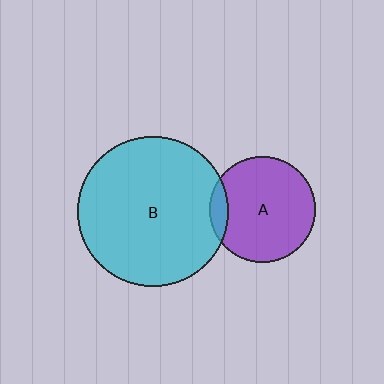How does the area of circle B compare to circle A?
Approximately 2.0 times.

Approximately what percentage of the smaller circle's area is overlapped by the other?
Approximately 10%.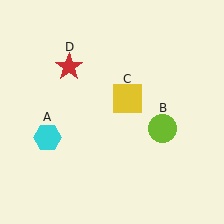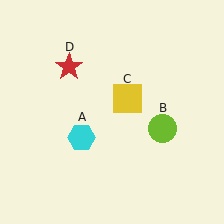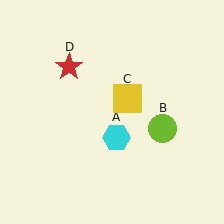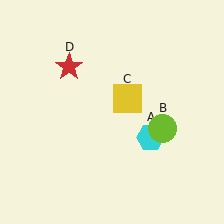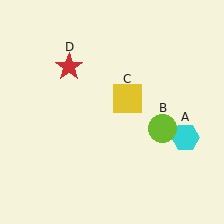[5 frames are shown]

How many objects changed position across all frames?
1 object changed position: cyan hexagon (object A).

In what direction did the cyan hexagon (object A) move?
The cyan hexagon (object A) moved right.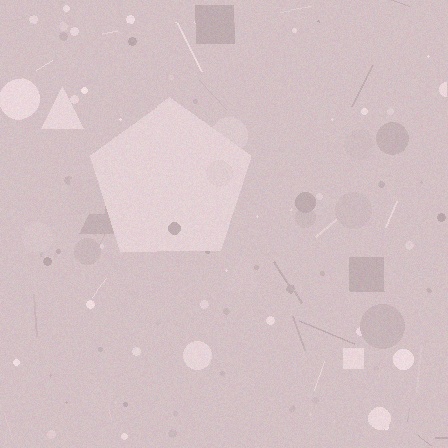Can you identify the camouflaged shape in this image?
The camouflaged shape is a pentagon.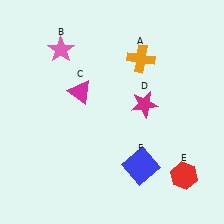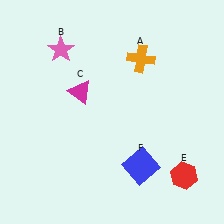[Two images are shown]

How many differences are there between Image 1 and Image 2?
There is 1 difference between the two images.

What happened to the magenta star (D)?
The magenta star (D) was removed in Image 2. It was in the top-right area of Image 1.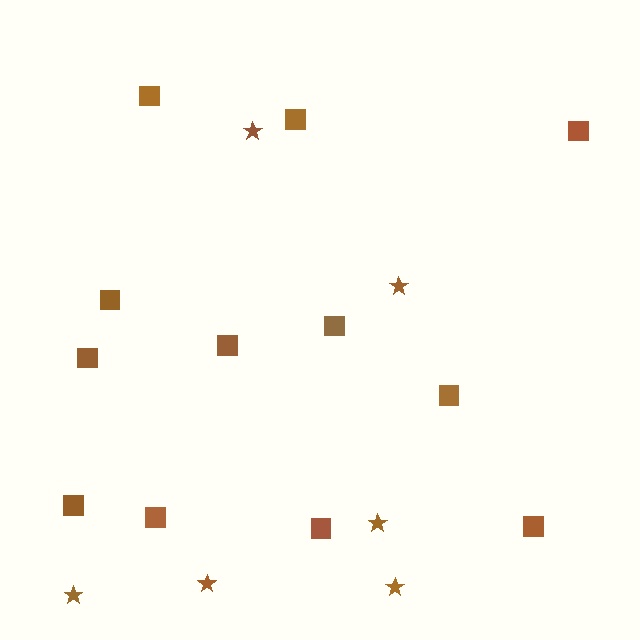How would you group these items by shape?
There are 2 groups: one group of stars (6) and one group of squares (12).